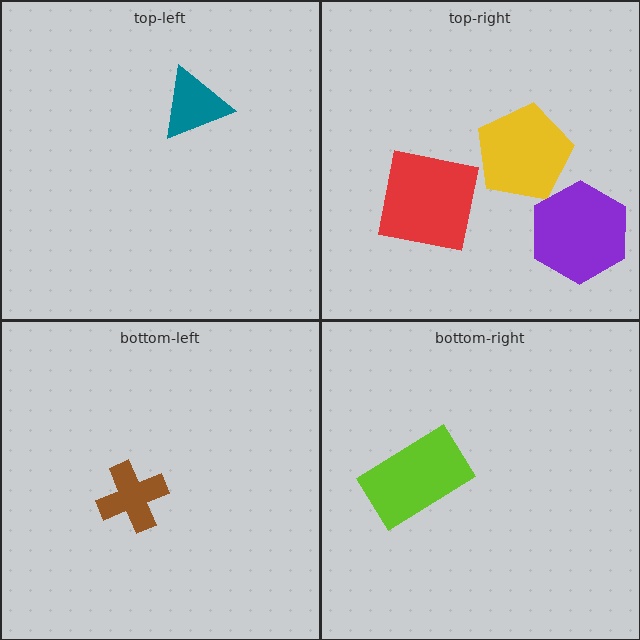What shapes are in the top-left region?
The teal triangle.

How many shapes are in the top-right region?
3.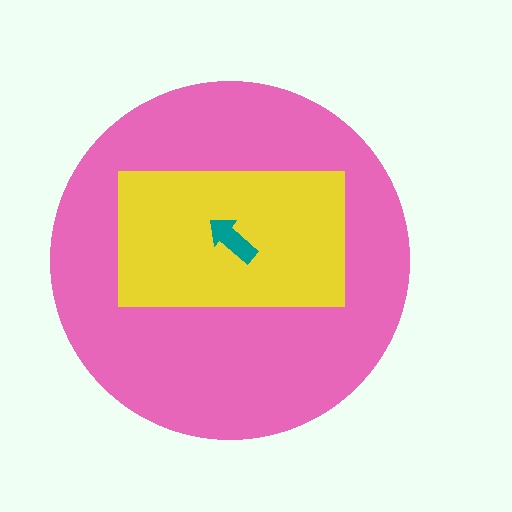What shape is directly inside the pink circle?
The yellow rectangle.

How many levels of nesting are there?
3.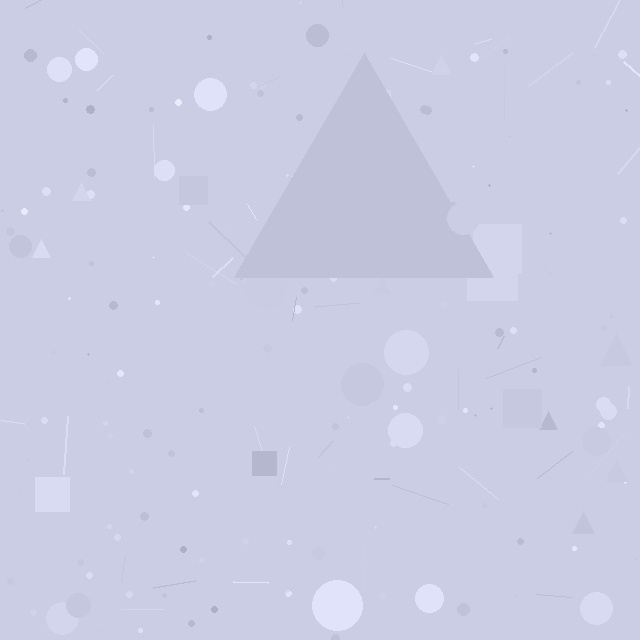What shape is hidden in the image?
A triangle is hidden in the image.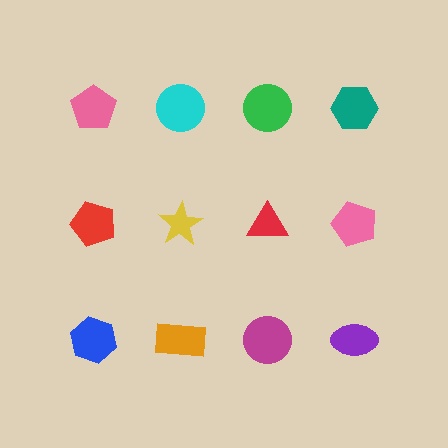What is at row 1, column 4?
A teal hexagon.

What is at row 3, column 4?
A purple ellipse.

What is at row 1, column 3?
A green circle.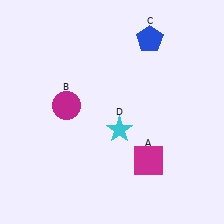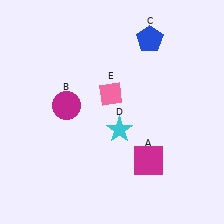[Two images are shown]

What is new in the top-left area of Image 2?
A pink diamond (E) was added in the top-left area of Image 2.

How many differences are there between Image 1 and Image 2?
There is 1 difference between the two images.